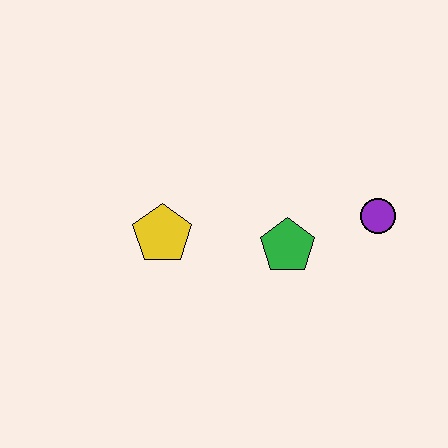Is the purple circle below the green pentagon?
No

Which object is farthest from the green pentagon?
The yellow pentagon is farthest from the green pentagon.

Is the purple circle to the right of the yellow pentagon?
Yes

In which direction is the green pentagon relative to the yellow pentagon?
The green pentagon is to the right of the yellow pentagon.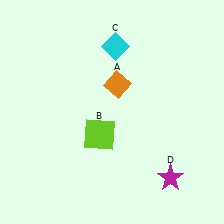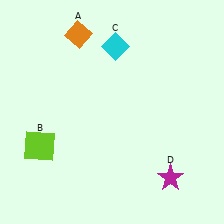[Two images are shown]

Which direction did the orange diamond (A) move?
The orange diamond (A) moved up.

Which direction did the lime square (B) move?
The lime square (B) moved left.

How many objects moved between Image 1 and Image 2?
2 objects moved between the two images.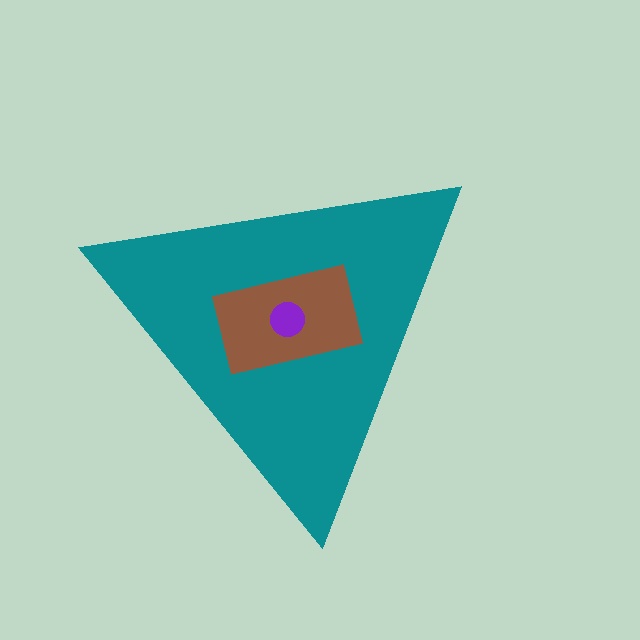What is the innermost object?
The purple circle.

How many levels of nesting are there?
3.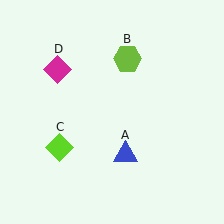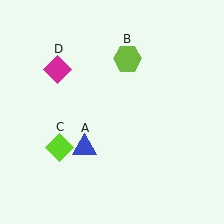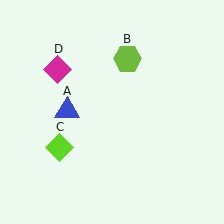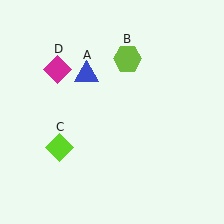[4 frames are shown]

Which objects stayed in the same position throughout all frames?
Lime hexagon (object B) and lime diamond (object C) and magenta diamond (object D) remained stationary.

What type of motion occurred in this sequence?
The blue triangle (object A) rotated clockwise around the center of the scene.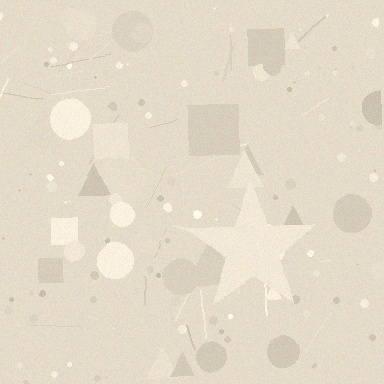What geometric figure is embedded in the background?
A star is embedded in the background.